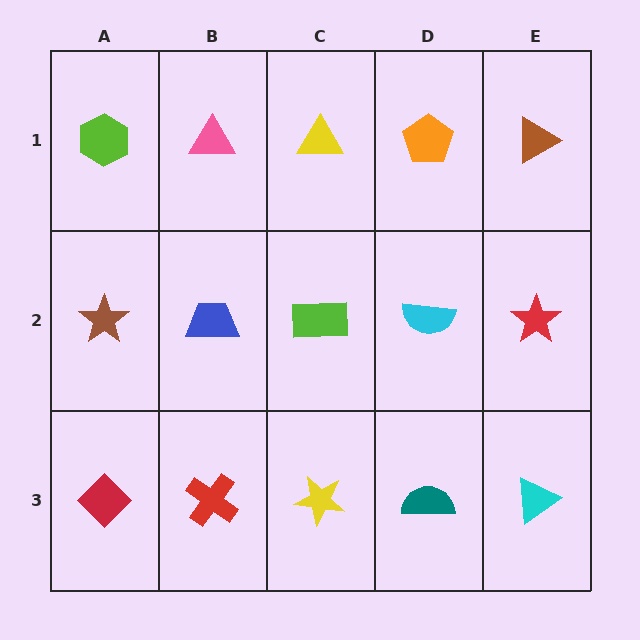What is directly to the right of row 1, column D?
A brown triangle.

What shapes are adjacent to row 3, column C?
A lime rectangle (row 2, column C), a red cross (row 3, column B), a teal semicircle (row 3, column D).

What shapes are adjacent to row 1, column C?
A lime rectangle (row 2, column C), a pink triangle (row 1, column B), an orange pentagon (row 1, column D).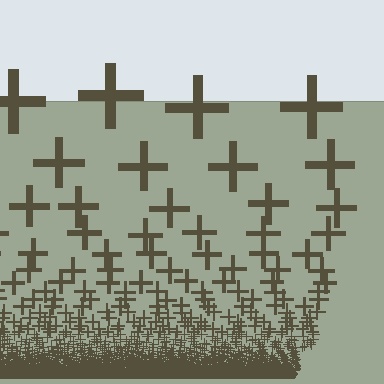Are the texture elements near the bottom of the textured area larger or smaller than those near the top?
Smaller. The gradient is inverted — elements near the bottom are smaller and denser.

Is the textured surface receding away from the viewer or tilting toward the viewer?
The surface appears to tilt toward the viewer. Texture elements get larger and sparser toward the top.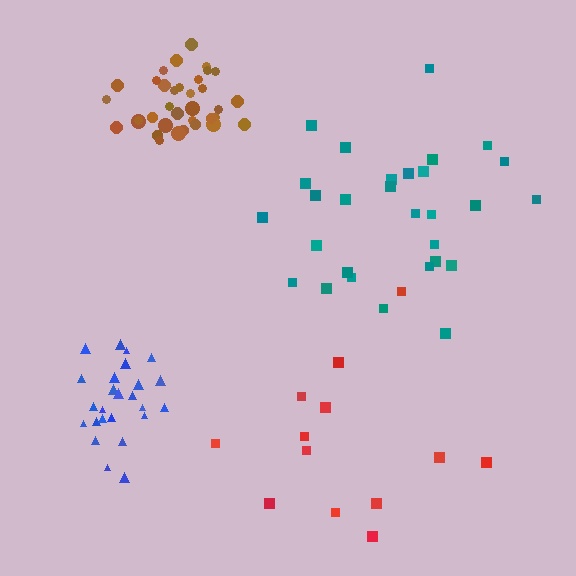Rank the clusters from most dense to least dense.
brown, blue, teal, red.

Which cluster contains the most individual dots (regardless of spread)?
Brown (35).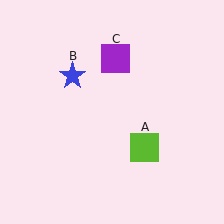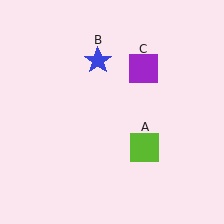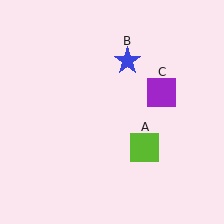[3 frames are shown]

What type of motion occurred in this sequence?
The blue star (object B), purple square (object C) rotated clockwise around the center of the scene.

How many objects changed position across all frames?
2 objects changed position: blue star (object B), purple square (object C).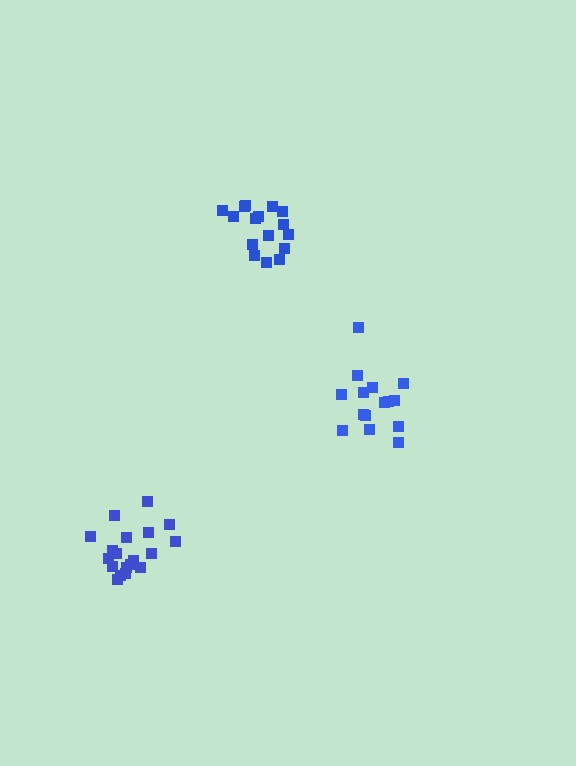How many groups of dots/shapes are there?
There are 3 groups.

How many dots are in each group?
Group 1: 16 dots, Group 2: 15 dots, Group 3: 19 dots (50 total).